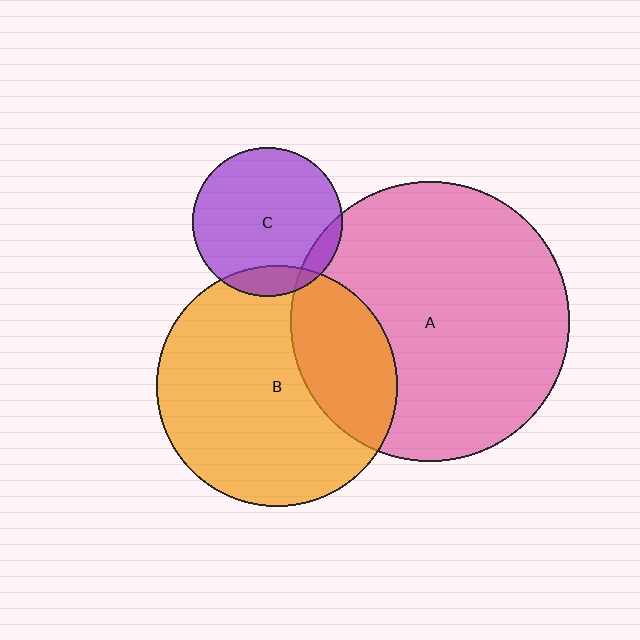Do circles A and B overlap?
Yes.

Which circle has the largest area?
Circle A (pink).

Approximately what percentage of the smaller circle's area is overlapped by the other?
Approximately 30%.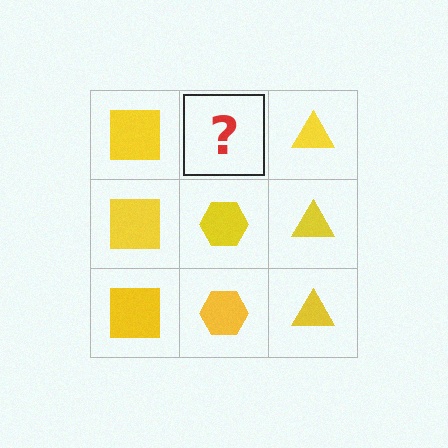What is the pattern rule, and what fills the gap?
The rule is that each column has a consistent shape. The gap should be filled with a yellow hexagon.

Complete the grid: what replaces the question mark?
The question mark should be replaced with a yellow hexagon.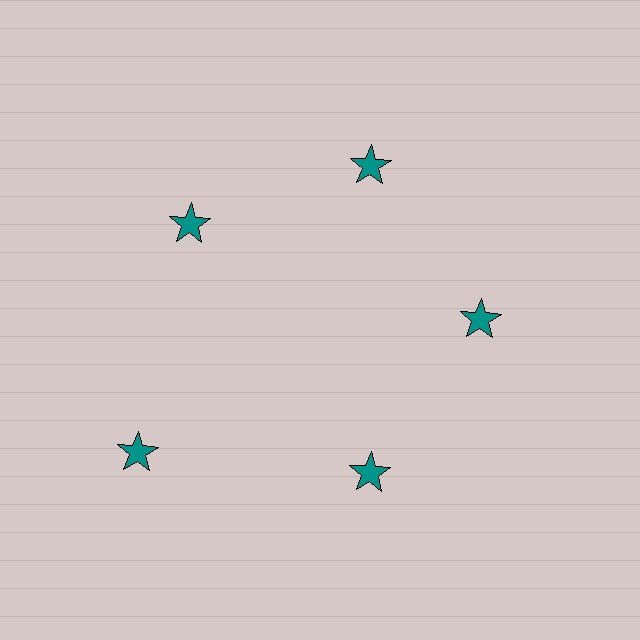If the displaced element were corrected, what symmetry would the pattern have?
It would have 5-fold rotational symmetry — the pattern would map onto itself every 72 degrees.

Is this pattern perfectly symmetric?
No. The 5 teal stars are arranged in a ring, but one element near the 8 o'clock position is pushed outward from the center, breaking the 5-fold rotational symmetry.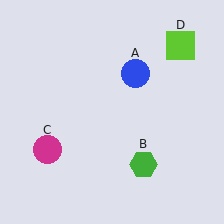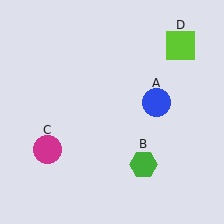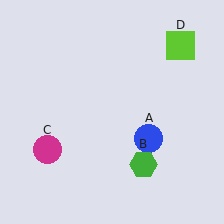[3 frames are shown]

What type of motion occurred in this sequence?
The blue circle (object A) rotated clockwise around the center of the scene.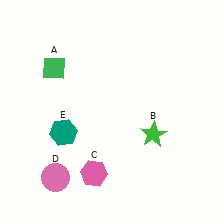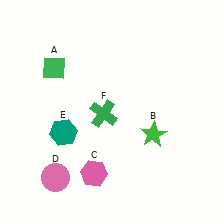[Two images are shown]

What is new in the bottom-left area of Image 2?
A green cross (F) was added in the bottom-left area of Image 2.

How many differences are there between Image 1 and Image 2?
There is 1 difference between the two images.